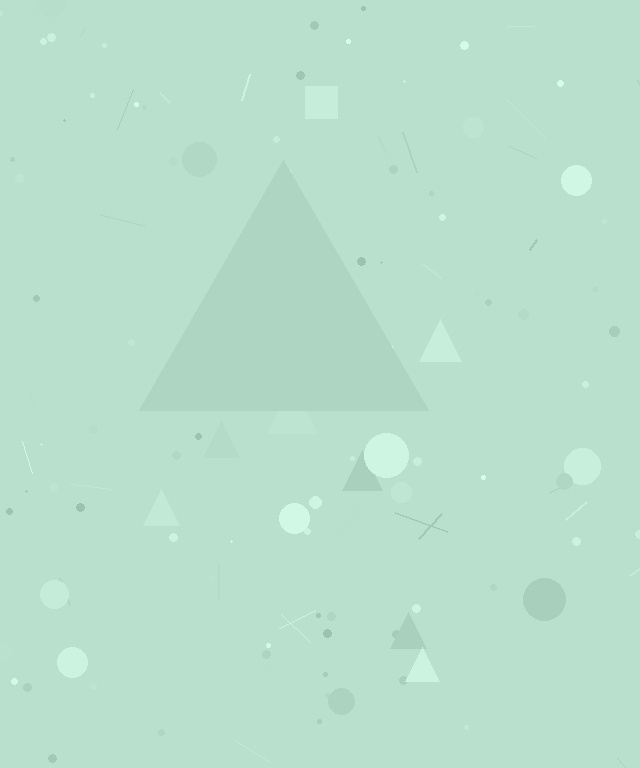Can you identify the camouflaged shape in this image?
The camouflaged shape is a triangle.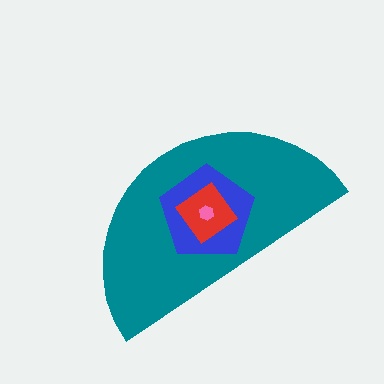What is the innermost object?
The pink hexagon.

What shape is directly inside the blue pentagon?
The red diamond.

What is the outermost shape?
The teal semicircle.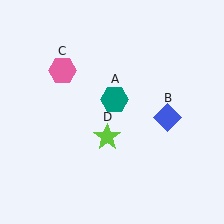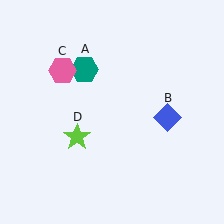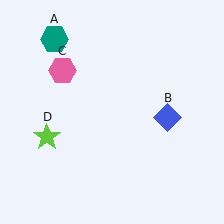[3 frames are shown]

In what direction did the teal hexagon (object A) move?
The teal hexagon (object A) moved up and to the left.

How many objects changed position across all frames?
2 objects changed position: teal hexagon (object A), lime star (object D).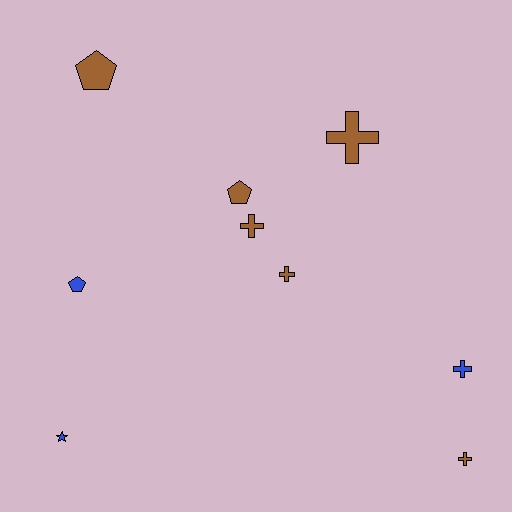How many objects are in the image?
There are 9 objects.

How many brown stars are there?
There are no brown stars.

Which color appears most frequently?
Brown, with 6 objects.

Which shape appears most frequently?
Cross, with 5 objects.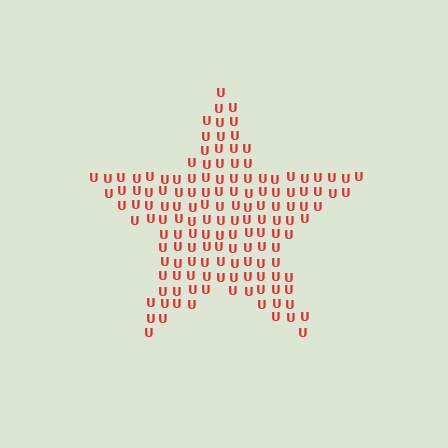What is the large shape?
The large shape is a star.